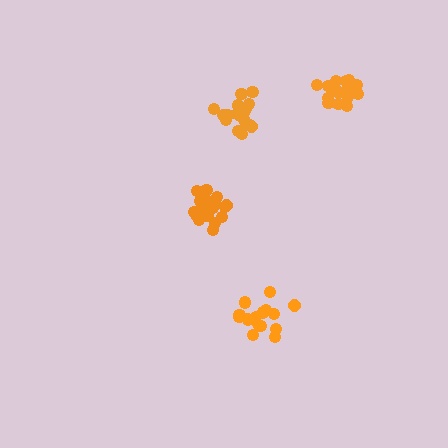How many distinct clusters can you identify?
There are 4 distinct clusters.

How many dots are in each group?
Group 1: 18 dots, Group 2: 20 dots, Group 3: 16 dots, Group 4: 16 dots (70 total).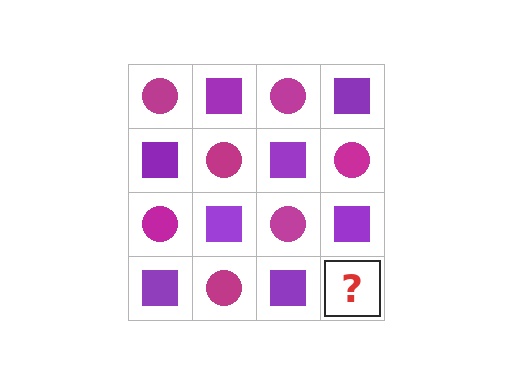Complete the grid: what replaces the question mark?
The question mark should be replaced with a magenta circle.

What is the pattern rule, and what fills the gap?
The rule is that it alternates magenta circle and purple square in a checkerboard pattern. The gap should be filled with a magenta circle.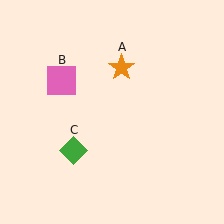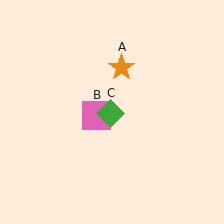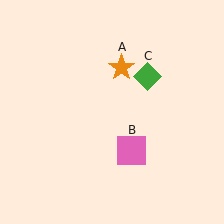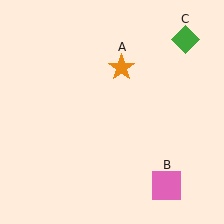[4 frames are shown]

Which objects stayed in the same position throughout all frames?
Orange star (object A) remained stationary.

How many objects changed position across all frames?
2 objects changed position: pink square (object B), green diamond (object C).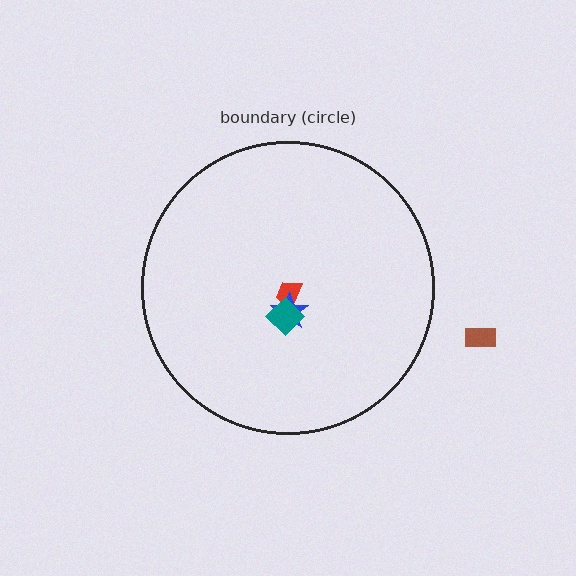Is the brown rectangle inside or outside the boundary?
Outside.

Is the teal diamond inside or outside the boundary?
Inside.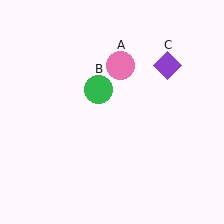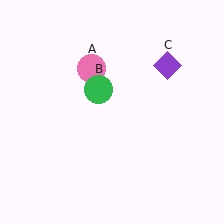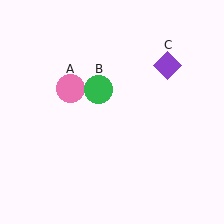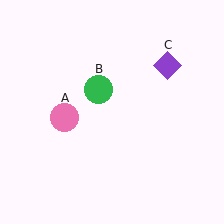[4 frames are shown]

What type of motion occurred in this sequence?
The pink circle (object A) rotated counterclockwise around the center of the scene.